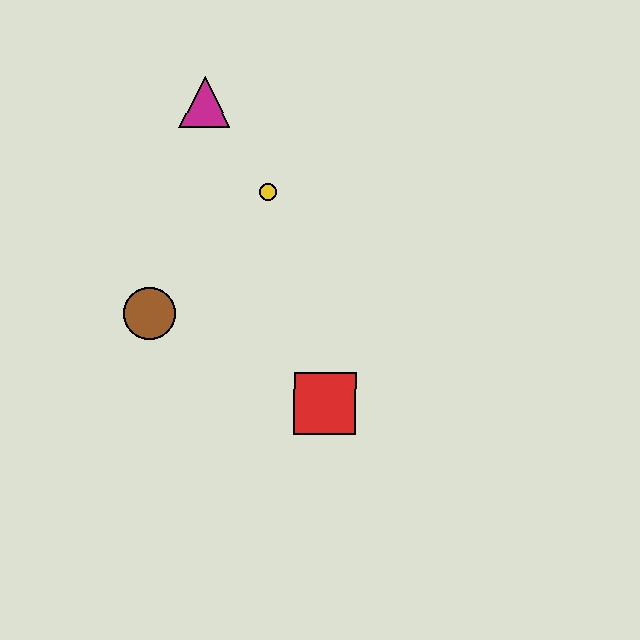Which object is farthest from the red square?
The magenta triangle is farthest from the red square.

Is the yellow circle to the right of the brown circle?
Yes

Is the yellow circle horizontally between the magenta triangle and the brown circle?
No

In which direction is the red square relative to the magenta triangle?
The red square is below the magenta triangle.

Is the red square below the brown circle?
Yes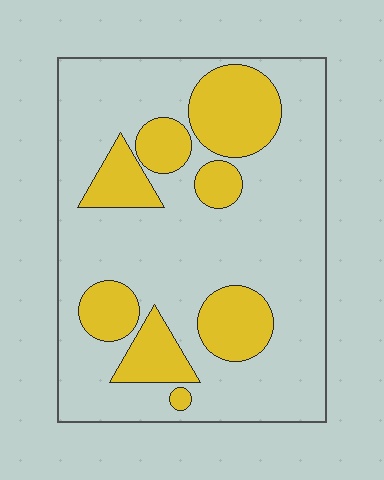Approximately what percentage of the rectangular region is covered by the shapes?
Approximately 25%.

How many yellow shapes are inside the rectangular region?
8.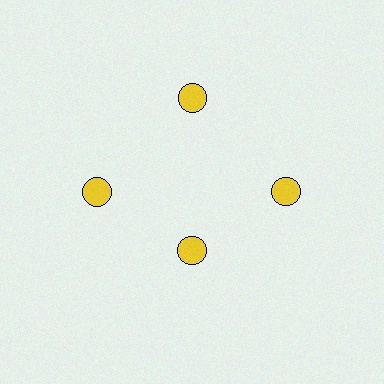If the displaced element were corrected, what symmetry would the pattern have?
It would have 4-fold rotational symmetry — the pattern would map onto itself every 90 degrees.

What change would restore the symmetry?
The symmetry would be restored by moving it outward, back onto the ring so that all 4 circles sit at equal angles and equal distance from the center.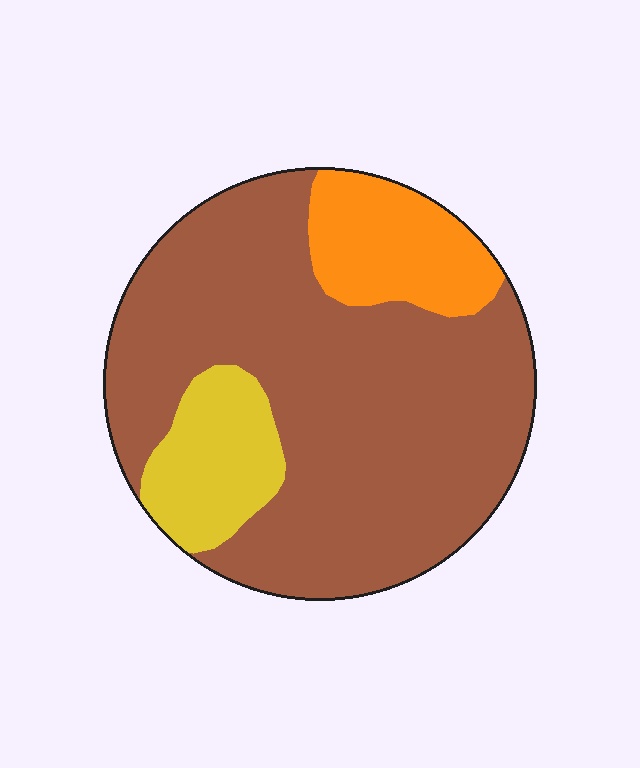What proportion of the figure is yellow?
Yellow covers around 15% of the figure.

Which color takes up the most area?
Brown, at roughly 75%.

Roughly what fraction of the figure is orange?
Orange takes up about one eighth (1/8) of the figure.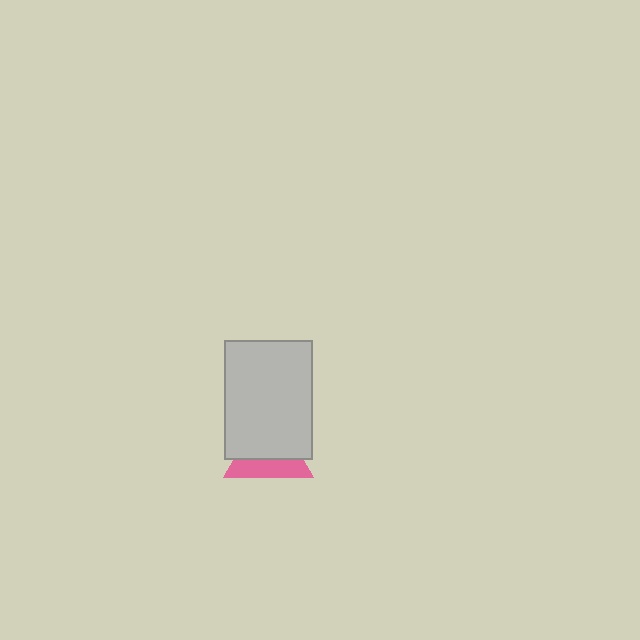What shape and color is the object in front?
The object in front is a light gray rectangle.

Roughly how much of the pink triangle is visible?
A small part of it is visible (roughly 40%).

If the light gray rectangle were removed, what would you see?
You would see the complete pink triangle.